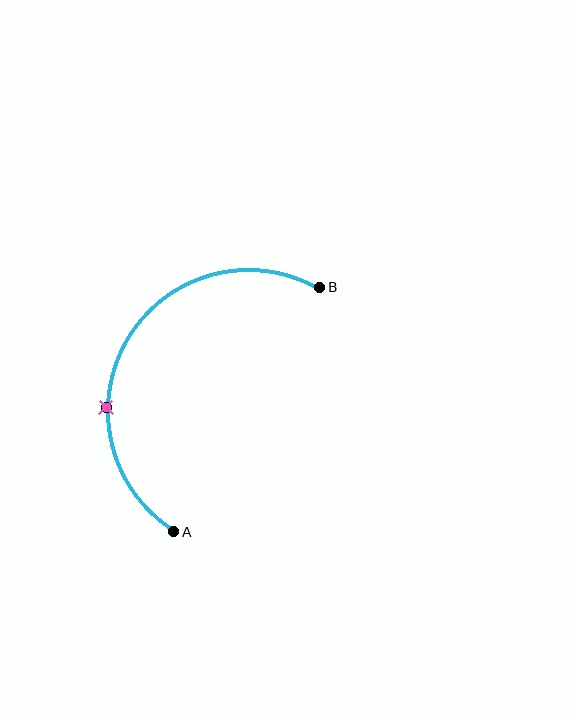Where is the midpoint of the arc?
The arc midpoint is the point on the curve farthest from the straight line joining A and B. It sits to the left of that line.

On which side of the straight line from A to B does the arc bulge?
The arc bulges to the left of the straight line connecting A and B.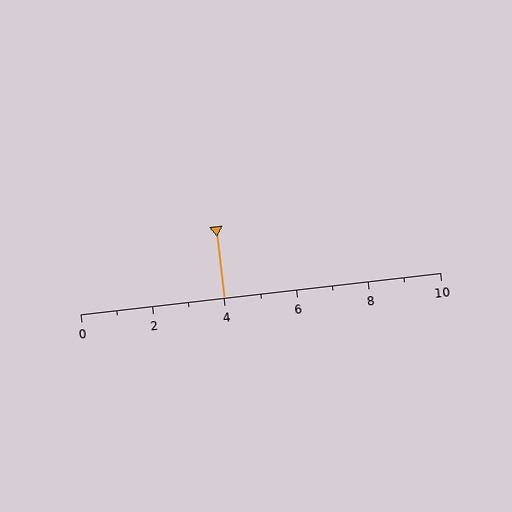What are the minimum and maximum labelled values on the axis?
The axis runs from 0 to 10.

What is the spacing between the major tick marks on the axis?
The major ticks are spaced 2 apart.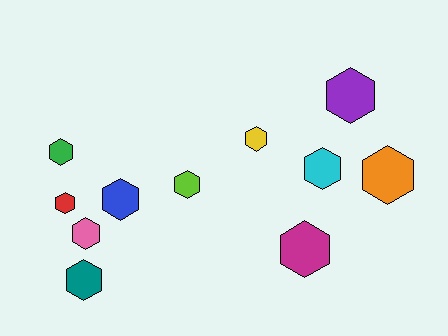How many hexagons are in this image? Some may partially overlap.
There are 11 hexagons.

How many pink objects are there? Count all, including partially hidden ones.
There is 1 pink object.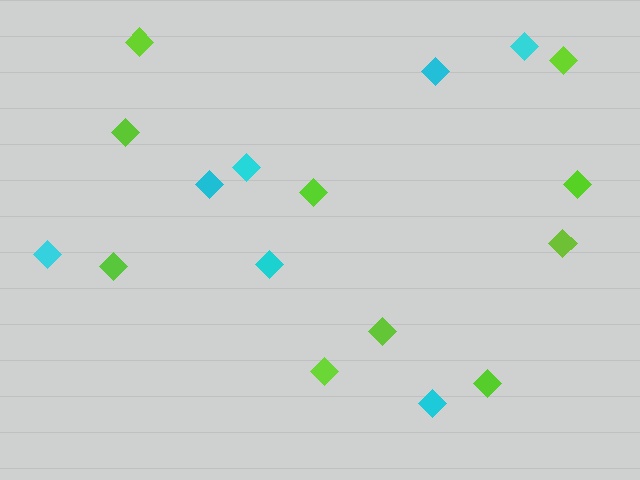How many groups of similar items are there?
There are 2 groups: one group of lime diamonds (10) and one group of cyan diamonds (7).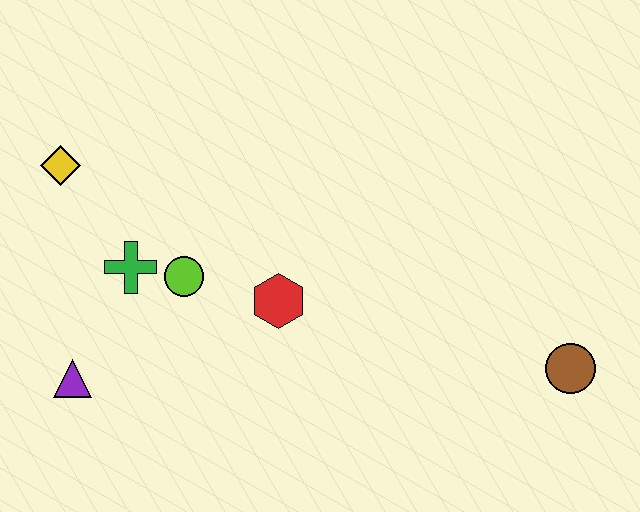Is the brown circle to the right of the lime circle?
Yes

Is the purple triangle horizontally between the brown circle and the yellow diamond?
Yes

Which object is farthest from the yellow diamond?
The brown circle is farthest from the yellow diamond.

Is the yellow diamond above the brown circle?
Yes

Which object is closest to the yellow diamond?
The green cross is closest to the yellow diamond.